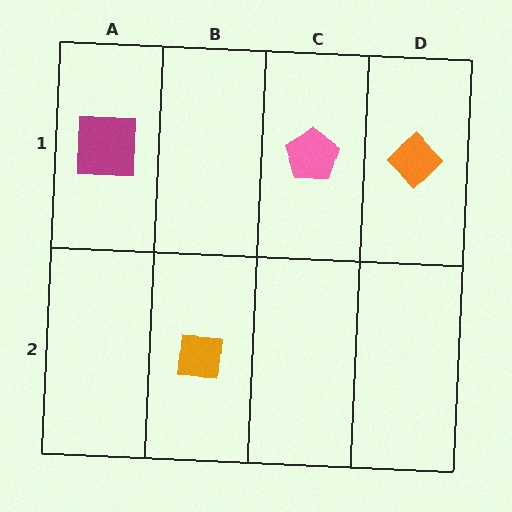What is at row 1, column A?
A magenta square.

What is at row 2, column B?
An orange square.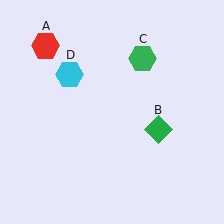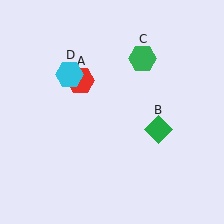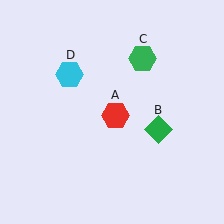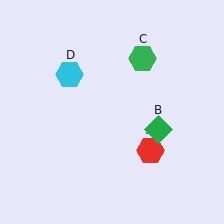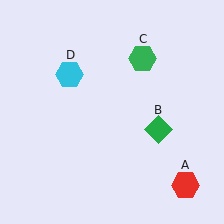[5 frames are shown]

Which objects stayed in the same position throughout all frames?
Green diamond (object B) and green hexagon (object C) and cyan hexagon (object D) remained stationary.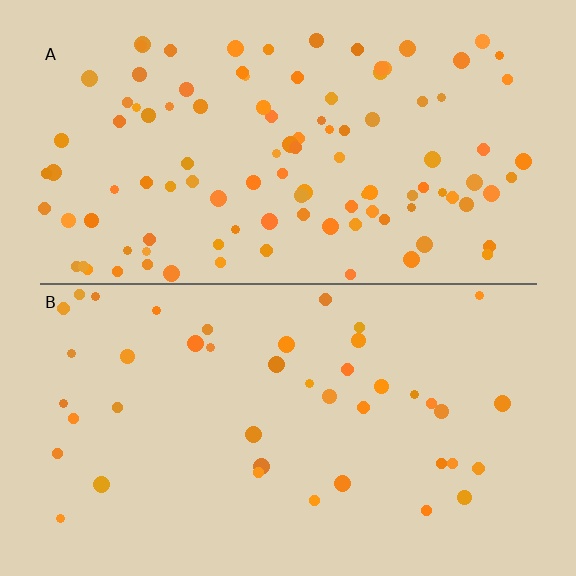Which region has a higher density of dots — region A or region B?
A (the top).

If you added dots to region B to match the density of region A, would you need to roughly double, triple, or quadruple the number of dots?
Approximately triple.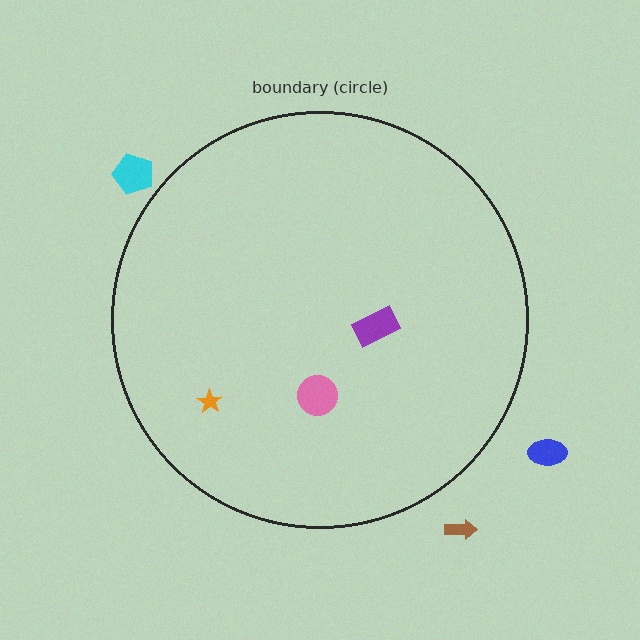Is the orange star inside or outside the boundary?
Inside.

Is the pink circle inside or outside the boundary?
Inside.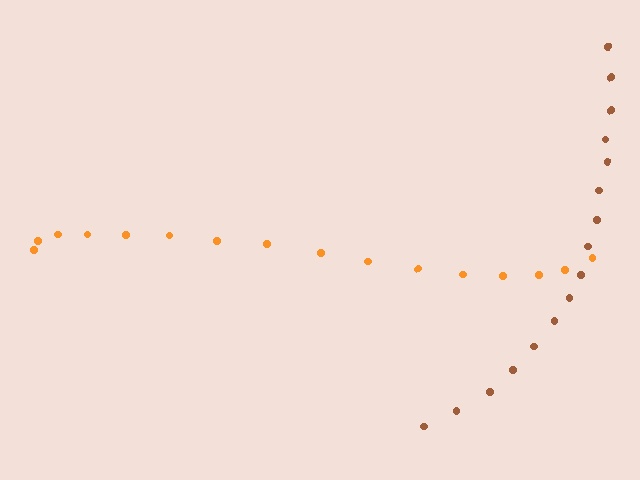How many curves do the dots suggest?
There are 2 distinct paths.